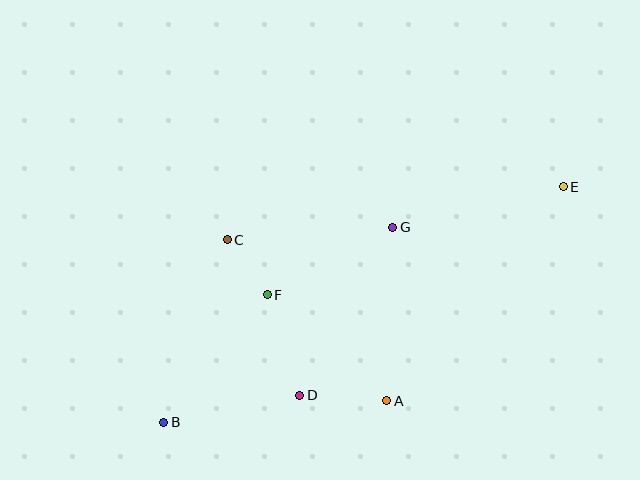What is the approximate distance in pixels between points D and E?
The distance between D and E is approximately 336 pixels.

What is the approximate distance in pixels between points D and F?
The distance between D and F is approximately 106 pixels.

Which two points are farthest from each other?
Points B and E are farthest from each other.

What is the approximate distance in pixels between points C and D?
The distance between C and D is approximately 171 pixels.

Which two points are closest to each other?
Points C and F are closest to each other.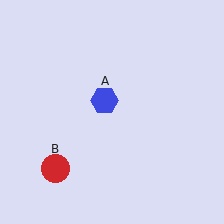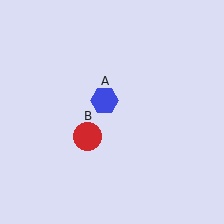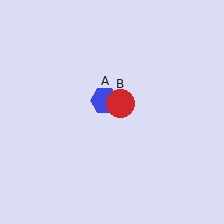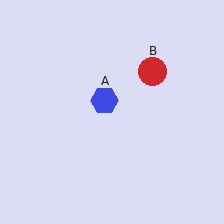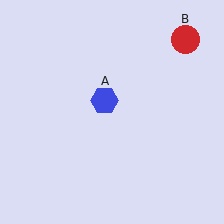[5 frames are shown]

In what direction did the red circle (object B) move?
The red circle (object B) moved up and to the right.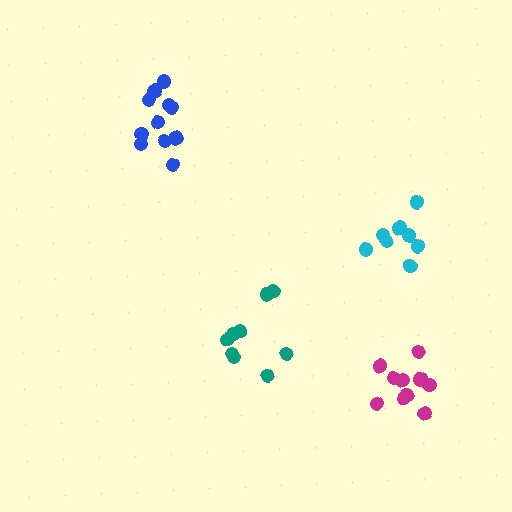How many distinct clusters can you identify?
There are 4 distinct clusters.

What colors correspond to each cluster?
The clusters are colored: cyan, teal, blue, magenta.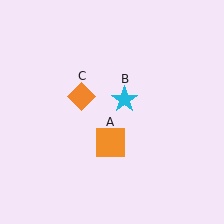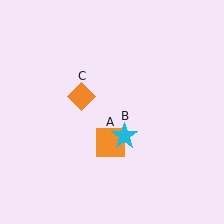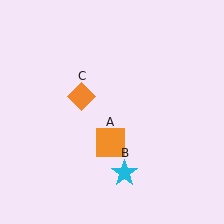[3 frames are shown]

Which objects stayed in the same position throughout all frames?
Orange square (object A) and orange diamond (object C) remained stationary.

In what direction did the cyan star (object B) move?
The cyan star (object B) moved down.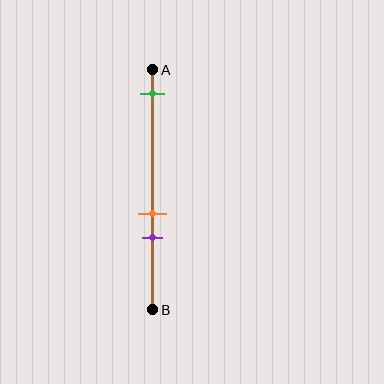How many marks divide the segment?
There are 3 marks dividing the segment.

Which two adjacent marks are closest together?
The orange and purple marks are the closest adjacent pair.